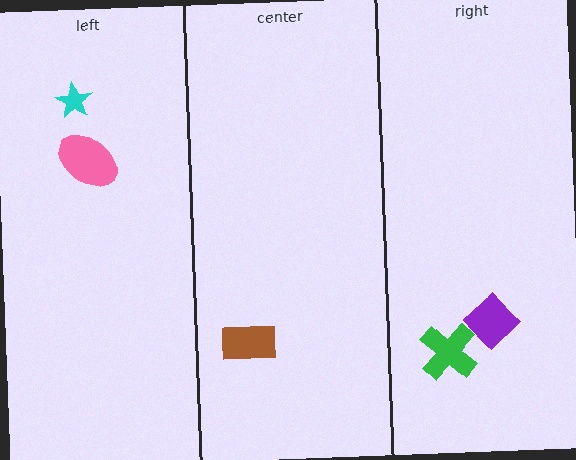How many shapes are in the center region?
1.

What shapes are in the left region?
The cyan star, the pink ellipse.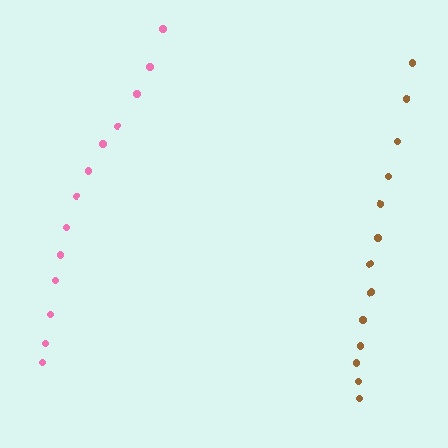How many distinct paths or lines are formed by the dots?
There are 2 distinct paths.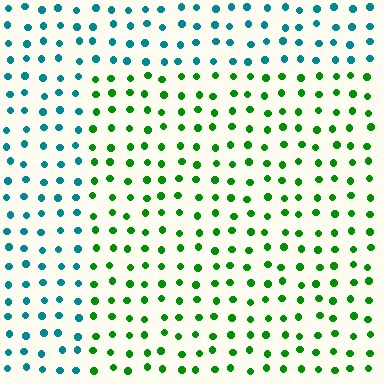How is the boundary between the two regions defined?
The boundary is defined purely by a slight shift in hue (about 61 degrees). Spacing, size, and orientation are identical on both sides.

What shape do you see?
I see a rectangle.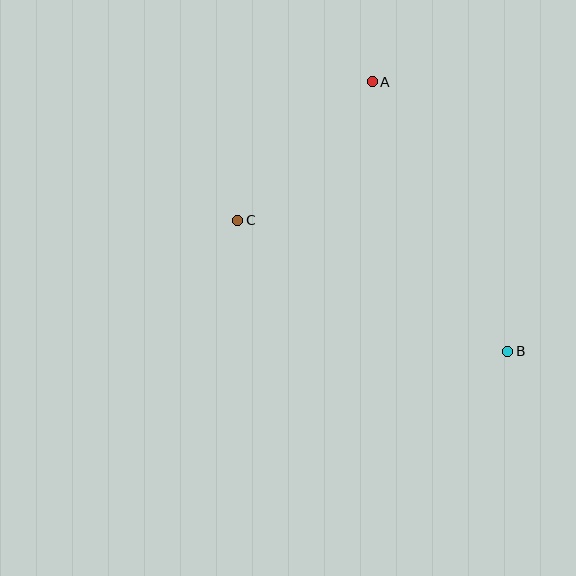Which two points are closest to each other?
Points A and C are closest to each other.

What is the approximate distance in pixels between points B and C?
The distance between B and C is approximately 300 pixels.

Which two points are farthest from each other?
Points A and B are farthest from each other.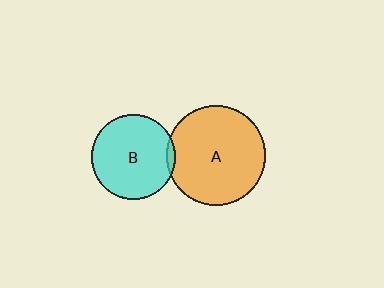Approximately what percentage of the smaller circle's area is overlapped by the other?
Approximately 5%.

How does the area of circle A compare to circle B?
Approximately 1.4 times.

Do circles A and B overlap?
Yes.